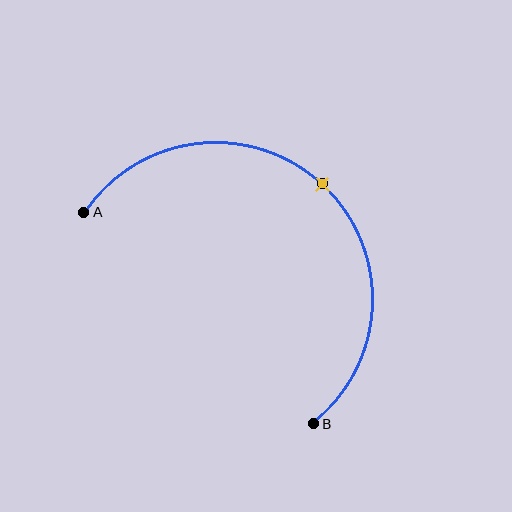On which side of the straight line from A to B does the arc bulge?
The arc bulges above and to the right of the straight line connecting A and B.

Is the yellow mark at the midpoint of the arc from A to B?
Yes. The yellow mark lies on the arc at equal arc-length from both A and B — it is the arc midpoint.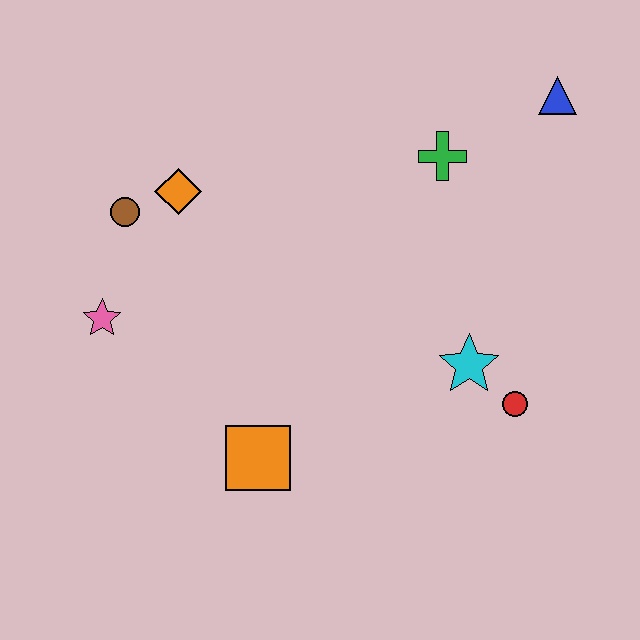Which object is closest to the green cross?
The blue triangle is closest to the green cross.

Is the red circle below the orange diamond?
Yes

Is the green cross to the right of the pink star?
Yes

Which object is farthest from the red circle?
The brown circle is farthest from the red circle.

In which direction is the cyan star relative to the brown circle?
The cyan star is to the right of the brown circle.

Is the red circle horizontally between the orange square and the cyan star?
No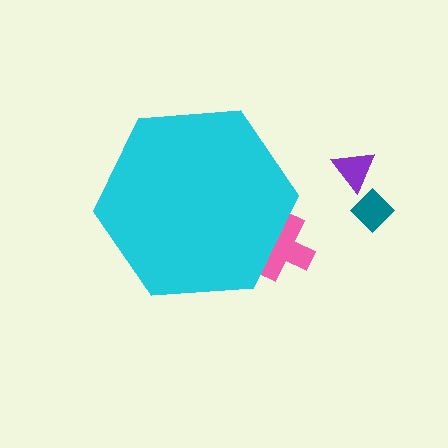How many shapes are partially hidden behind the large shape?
1 shape is partially hidden.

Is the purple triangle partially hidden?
No, the purple triangle is fully visible.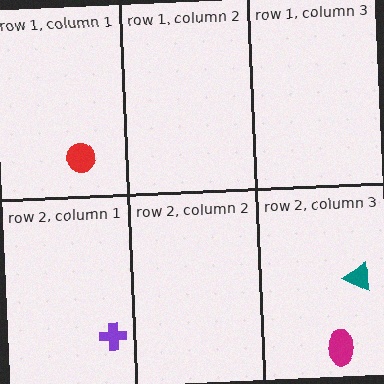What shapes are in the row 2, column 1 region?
The purple cross.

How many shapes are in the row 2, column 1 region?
1.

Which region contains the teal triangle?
The row 2, column 3 region.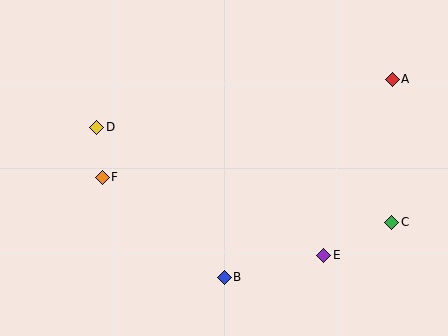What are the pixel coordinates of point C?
Point C is at (392, 222).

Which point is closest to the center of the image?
Point B at (224, 277) is closest to the center.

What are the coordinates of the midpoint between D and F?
The midpoint between D and F is at (99, 152).